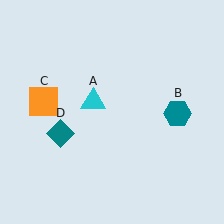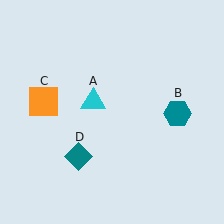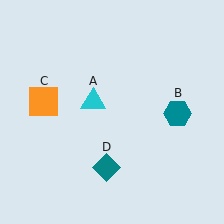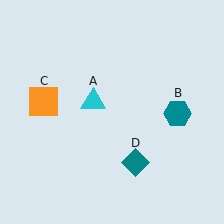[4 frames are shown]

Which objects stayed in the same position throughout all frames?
Cyan triangle (object A) and teal hexagon (object B) and orange square (object C) remained stationary.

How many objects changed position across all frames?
1 object changed position: teal diamond (object D).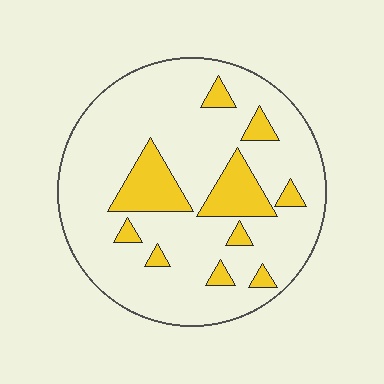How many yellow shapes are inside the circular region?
10.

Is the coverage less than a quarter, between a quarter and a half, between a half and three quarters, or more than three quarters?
Less than a quarter.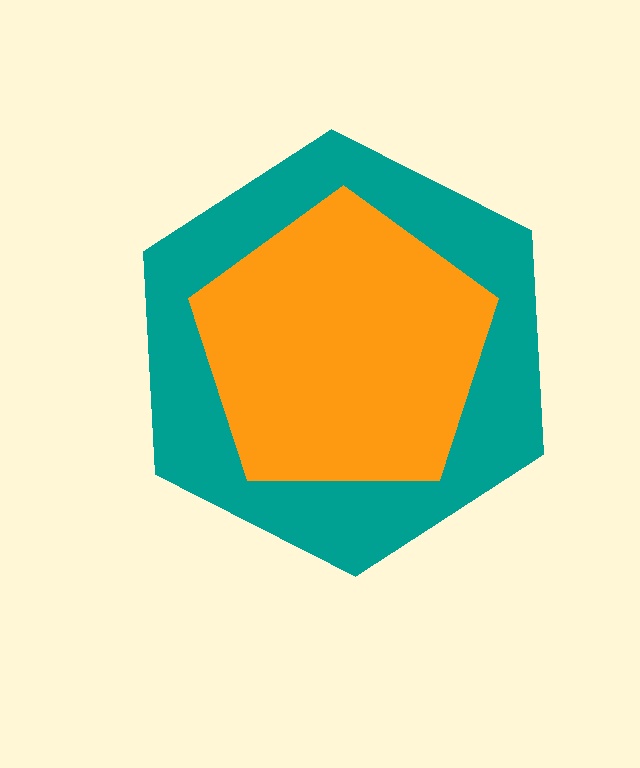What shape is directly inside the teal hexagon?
The orange pentagon.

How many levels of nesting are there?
2.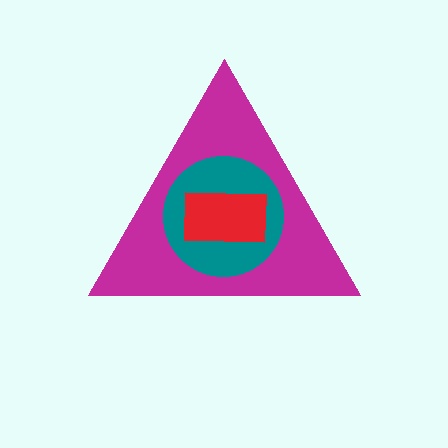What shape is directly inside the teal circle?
The red rectangle.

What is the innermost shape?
The red rectangle.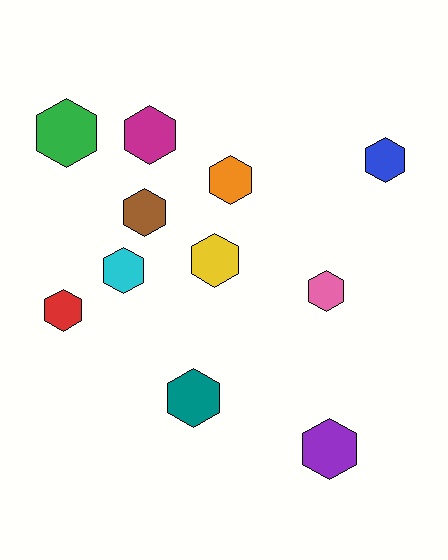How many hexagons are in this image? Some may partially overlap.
There are 11 hexagons.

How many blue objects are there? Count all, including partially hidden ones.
There is 1 blue object.